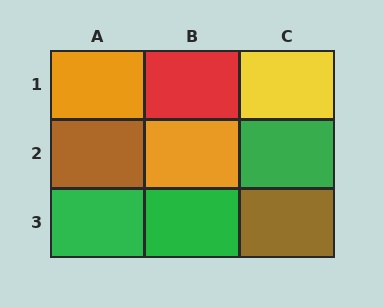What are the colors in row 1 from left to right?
Orange, red, yellow.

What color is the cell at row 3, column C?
Brown.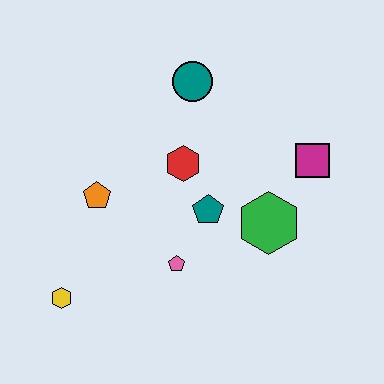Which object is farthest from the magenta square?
The yellow hexagon is farthest from the magenta square.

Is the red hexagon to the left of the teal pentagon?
Yes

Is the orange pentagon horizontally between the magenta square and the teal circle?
No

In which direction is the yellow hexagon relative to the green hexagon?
The yellow hexagon is to the left of the green hexagon.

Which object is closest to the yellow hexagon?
The orange pentagon is closest to the yellow hexagon.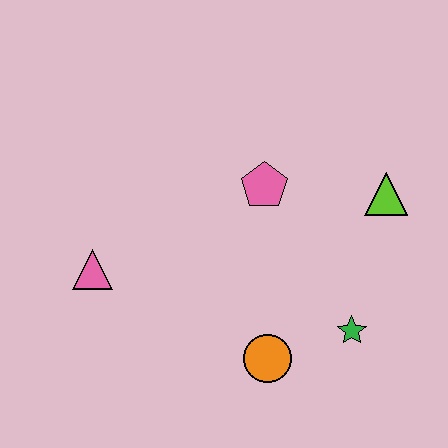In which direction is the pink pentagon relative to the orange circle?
The pink pentagon is above the orange circle.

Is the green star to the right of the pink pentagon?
Yes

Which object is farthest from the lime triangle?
The pink triangle is farthest from the lime triangle.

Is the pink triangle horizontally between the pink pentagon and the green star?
No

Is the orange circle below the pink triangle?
Yes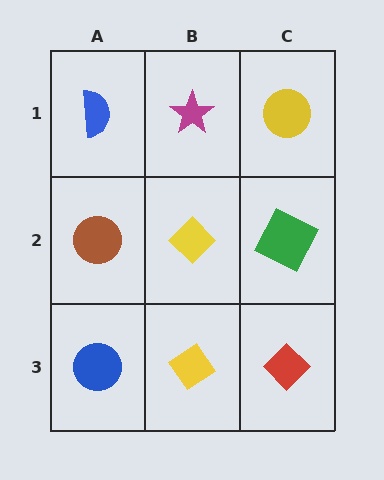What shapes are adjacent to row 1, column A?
A brown circle (row 2, column A), a magenta star (row 1, column B).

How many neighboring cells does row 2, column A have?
3.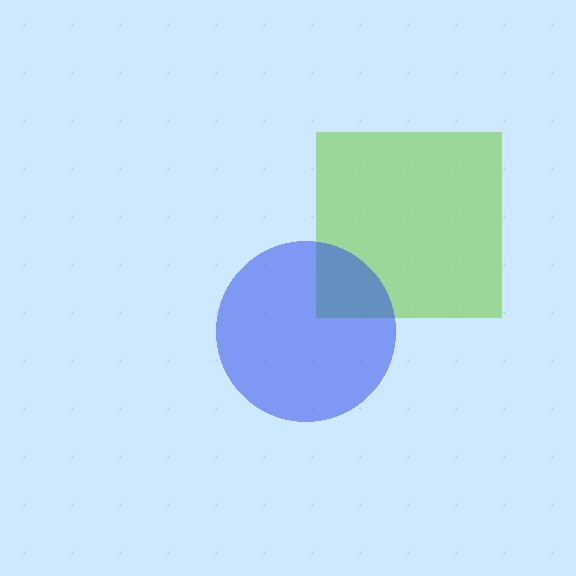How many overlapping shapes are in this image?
There are 2 overlapping shapes in the image.